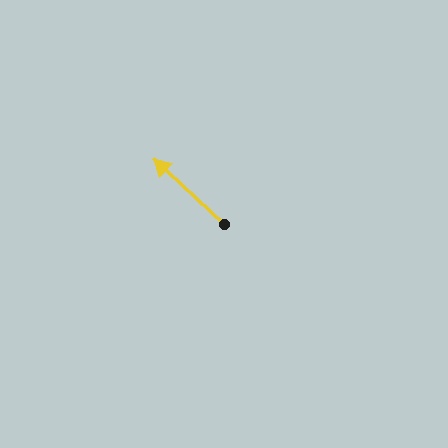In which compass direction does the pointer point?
Northwest.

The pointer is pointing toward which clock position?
Roughly 10 o'clock.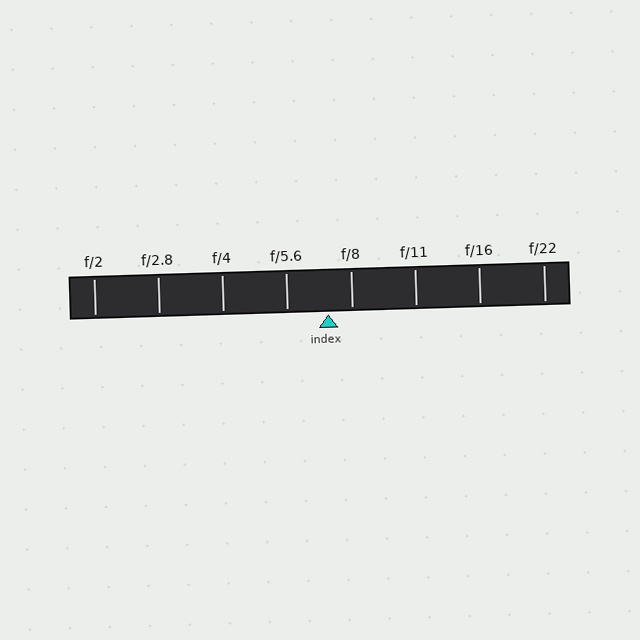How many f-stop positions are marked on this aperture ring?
There are 8 f-stop positions marked.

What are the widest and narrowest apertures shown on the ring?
The widest aperture shown is f/2 and the narrowest is f/22.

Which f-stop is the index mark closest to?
The index mark is closest to f/8.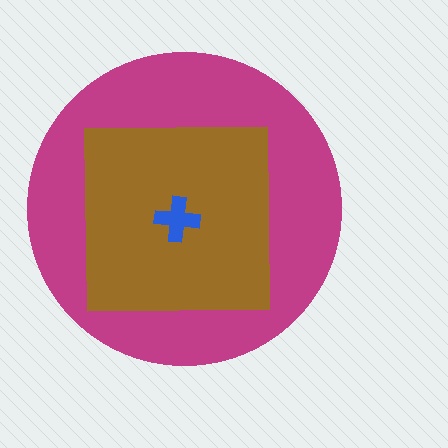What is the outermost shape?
The magenta circle.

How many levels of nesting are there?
3.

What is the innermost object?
The blue cross.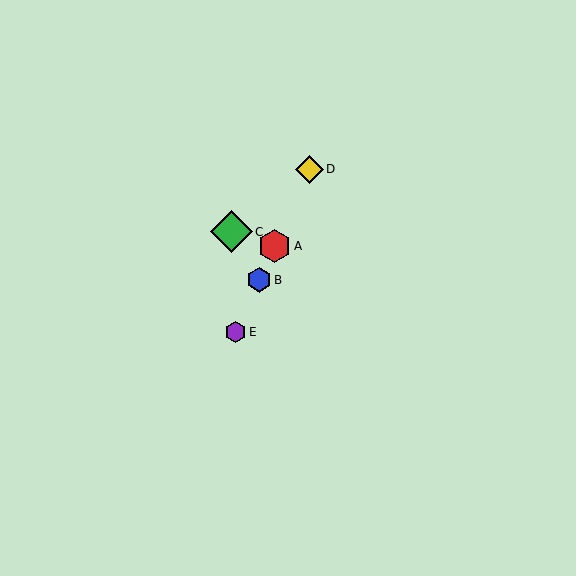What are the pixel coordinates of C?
Object C is at (231, 232).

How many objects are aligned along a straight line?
4 objects (A, B, D, E) are aligned along a straight line.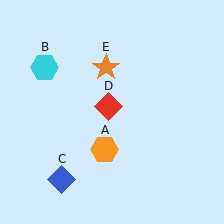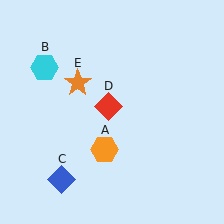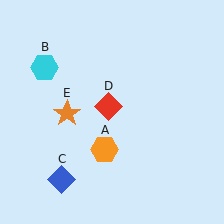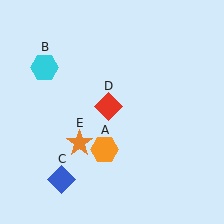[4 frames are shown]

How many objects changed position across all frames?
1 object changed position: orange star (object E).